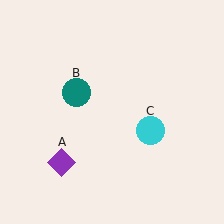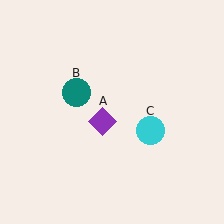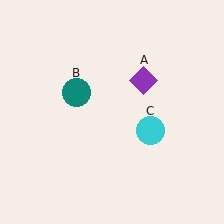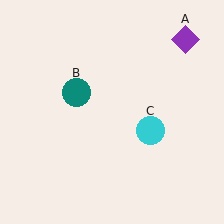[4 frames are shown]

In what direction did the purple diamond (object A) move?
The purple diamond (object A) moved up and to the right.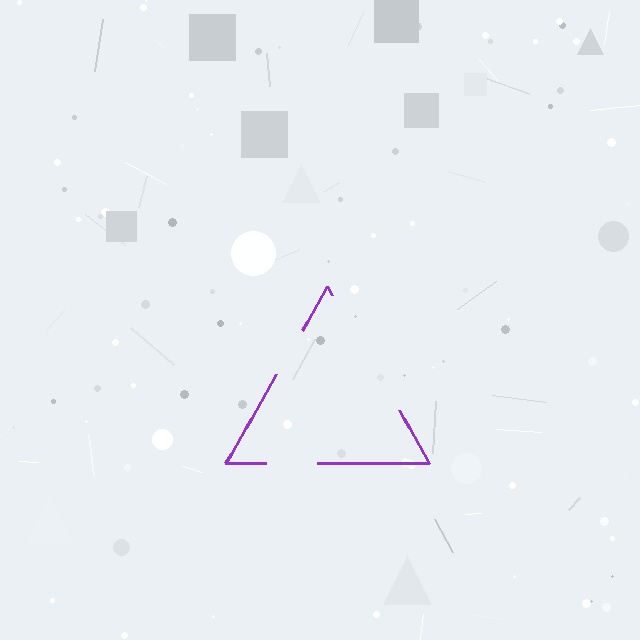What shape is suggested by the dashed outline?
The dashed outline suggests a triangle.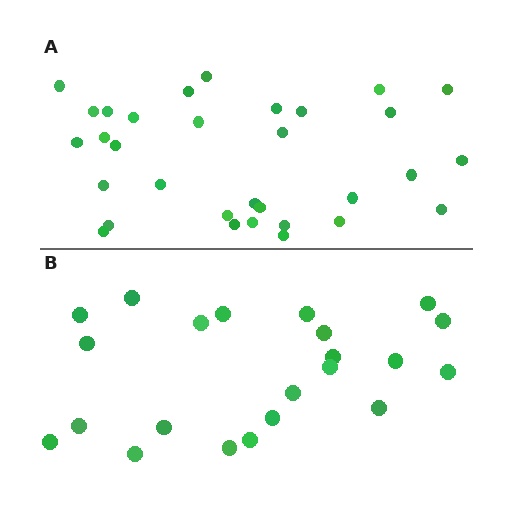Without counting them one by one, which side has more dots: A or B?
Region A (the top region) has more dots.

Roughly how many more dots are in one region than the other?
Region A has roughly 10 or so more dots than region B.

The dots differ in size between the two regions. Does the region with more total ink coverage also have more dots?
No. Region B has more total ink coverage because its dots are larger, but region A actually contains more individual dots. Total area can be misleading — the number of items is what matters here.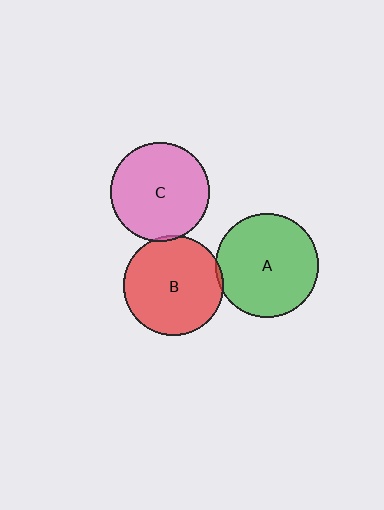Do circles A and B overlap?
Yes.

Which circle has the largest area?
Circle A (green).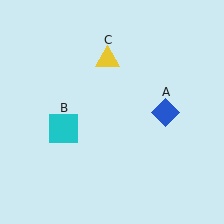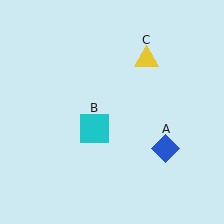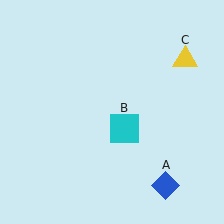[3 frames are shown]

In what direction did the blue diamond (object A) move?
The blue diamond (object A) moved down.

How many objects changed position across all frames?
3 objects changed position: blue diamond (object A), cyan square (object B), yellow triangle (object C).